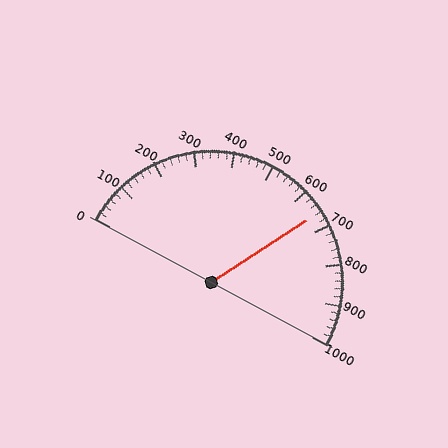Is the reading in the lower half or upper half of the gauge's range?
The reading is in the upper half of the range (0 to 1000).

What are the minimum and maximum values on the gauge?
The gauge ranges from 0 to 1000.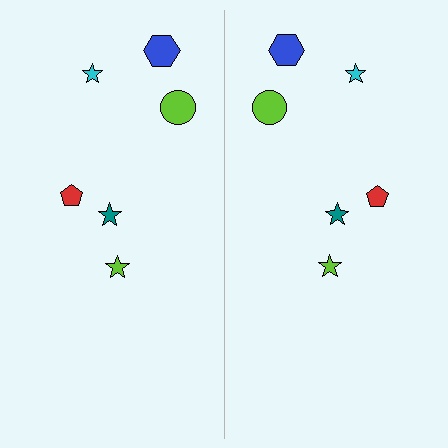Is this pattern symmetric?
Yes, this pattern has bilateral (reflection) symmetry.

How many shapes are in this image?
There are 12 shapes in this image.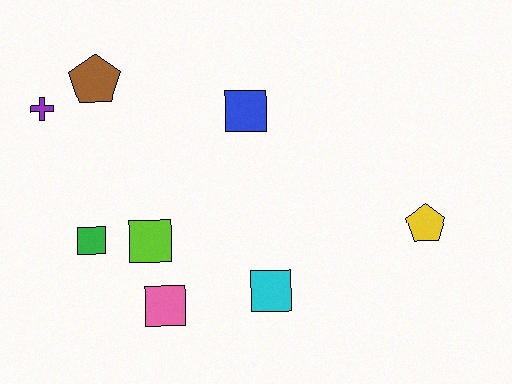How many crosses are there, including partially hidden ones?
There is 1 cross.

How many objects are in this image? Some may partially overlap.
There are 8 objects.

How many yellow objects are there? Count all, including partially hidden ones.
There is 1 yellow object.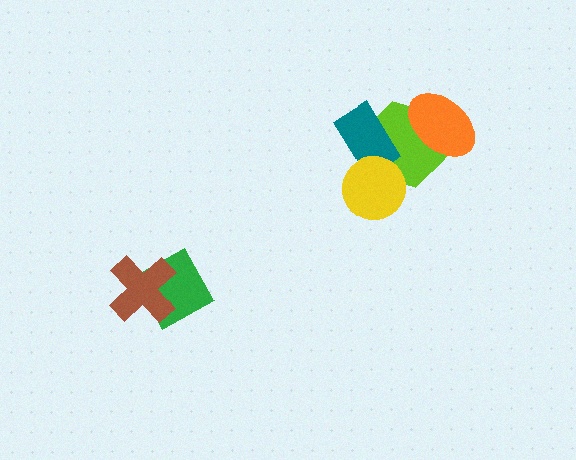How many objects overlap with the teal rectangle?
2 objects overlap with the teal rectangle.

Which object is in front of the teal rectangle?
The yellow circle is in front of the teal rectangle.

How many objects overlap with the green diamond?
1 object overlaps with the green diamond.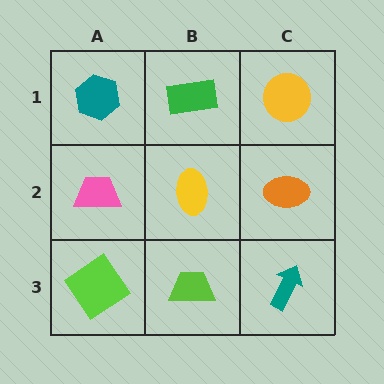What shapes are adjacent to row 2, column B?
A green rectangle (row 1, column B), a lime trapezoid (row 3, column B), a pink trapezoid (row 2, column A), an orange ellipse (row 2, column C).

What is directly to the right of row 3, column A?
A lime trapezoid.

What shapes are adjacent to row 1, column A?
A pink trapezoid (row 2, column A), a green rectangle (row 1, column B).